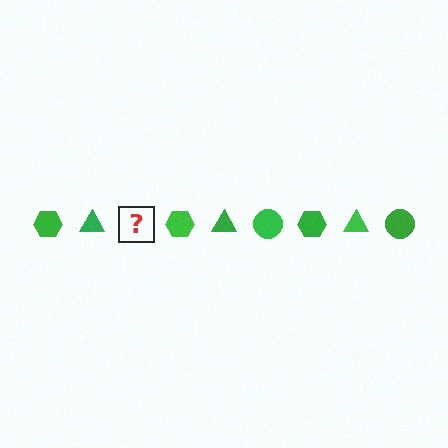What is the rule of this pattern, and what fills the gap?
The rule is that the pattern cycles through hexagon, triangle, circle shapes in green. The gap should be filled with a green circle.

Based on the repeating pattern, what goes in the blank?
The blank should be a green circle.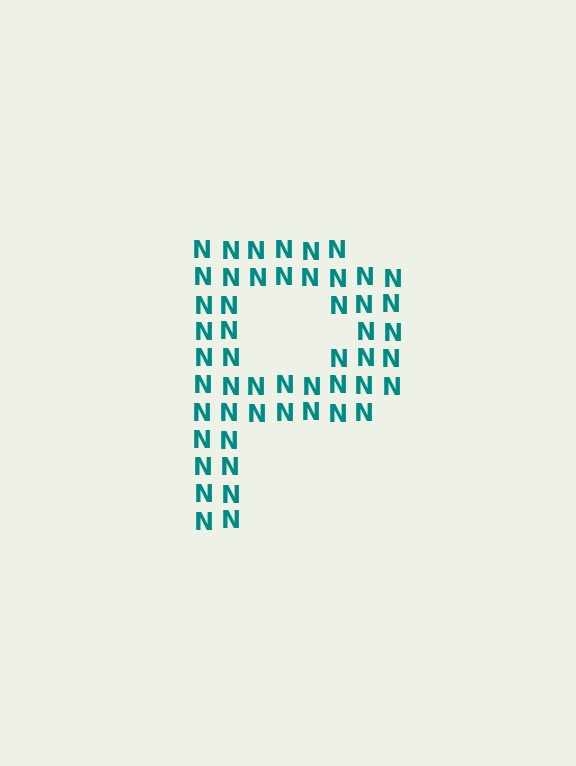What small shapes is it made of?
It is made of small letter N's.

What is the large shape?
The large shape is the letter P.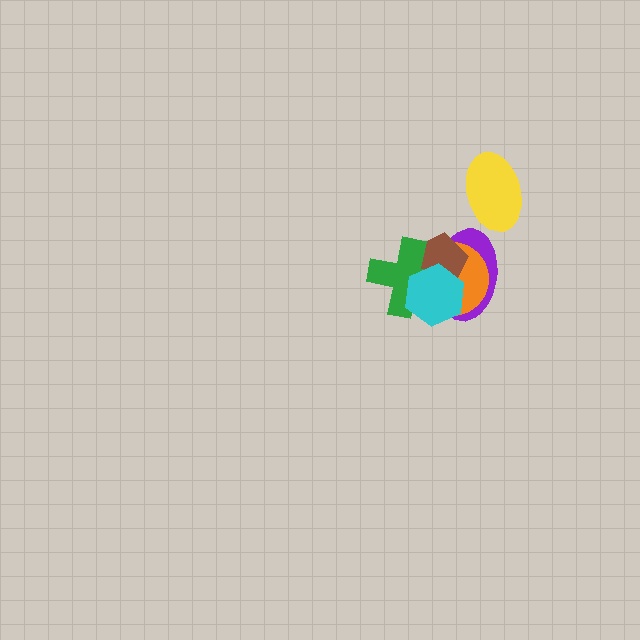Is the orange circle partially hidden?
Yes, it is partially covered by another shape.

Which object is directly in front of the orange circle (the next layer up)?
The brown pentagon is directly in front of the orange circle.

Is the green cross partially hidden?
Yes, it is partially covered by another shape.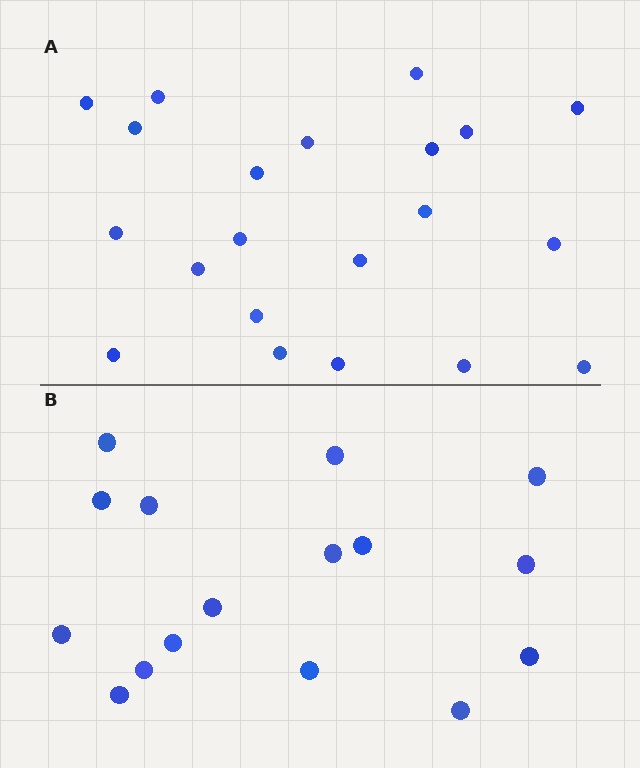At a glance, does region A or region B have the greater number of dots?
Region A (the top region) has more dots.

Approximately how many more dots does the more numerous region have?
Region A has about 5 more dots than region B.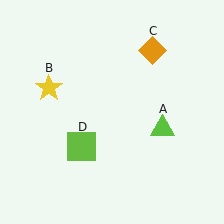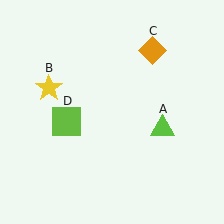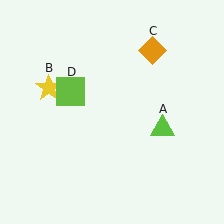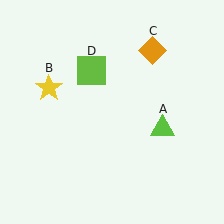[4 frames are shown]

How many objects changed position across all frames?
1 object changed position: lime square (object D).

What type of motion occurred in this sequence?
The lime square (object D) rotated clockwise around the center of the scene.